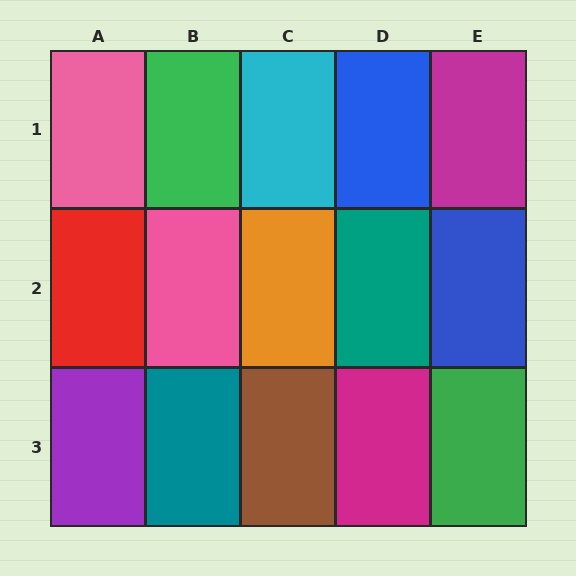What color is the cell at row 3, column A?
Purple.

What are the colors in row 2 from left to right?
Red, pink, orange, teal, blue.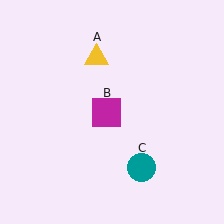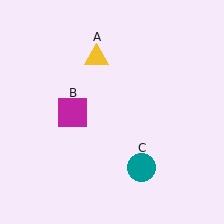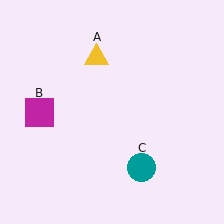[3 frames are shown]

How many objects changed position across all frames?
1 object changed position: magenta square (object B).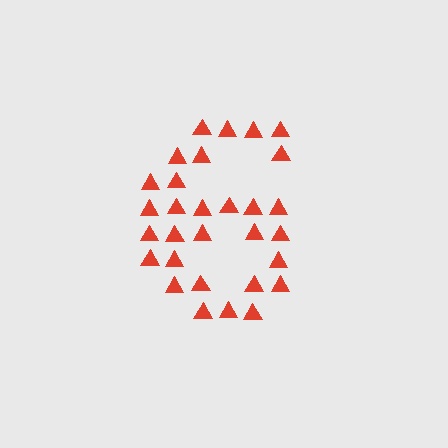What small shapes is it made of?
It is made of small triangles.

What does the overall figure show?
The overall figure shows the digit 6.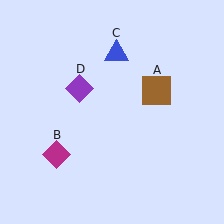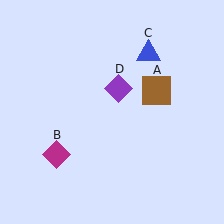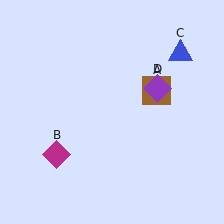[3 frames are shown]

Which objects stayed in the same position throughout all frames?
Brown square (object A) and magenta diamond (object B) remained stationary.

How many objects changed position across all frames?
2 objects changed position: blue triangle (object C), purple diamond (object D).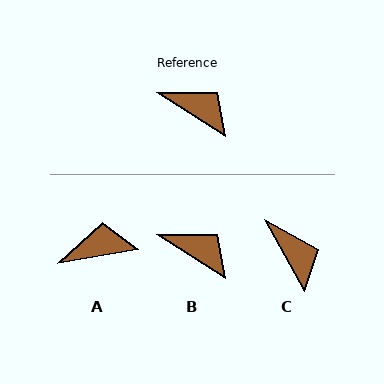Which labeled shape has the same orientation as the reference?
B.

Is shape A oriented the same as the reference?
No, it is off by about 43 degrees.